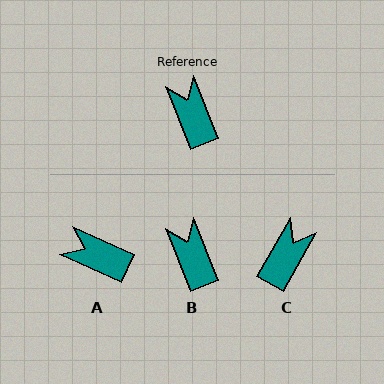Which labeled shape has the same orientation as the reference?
B.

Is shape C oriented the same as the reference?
No, it is off by about 51 degrees.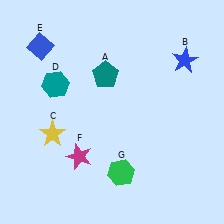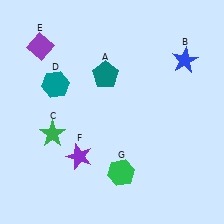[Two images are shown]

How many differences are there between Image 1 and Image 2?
There are 3 differences between the two images.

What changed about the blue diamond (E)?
In Image 1, E is blue. In Image 2, it changed to purple.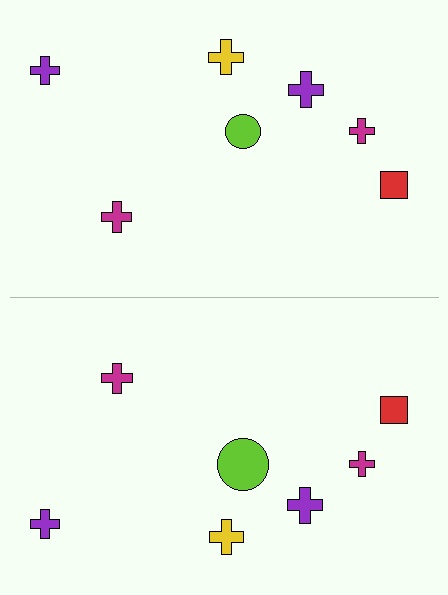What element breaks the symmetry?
The lime circle on the bottom side has a different size than its mirror counterpart.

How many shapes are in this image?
There are 14 shapes in this image.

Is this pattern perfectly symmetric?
No, the pattern is not perfectly symmetric. The lime circle on the bottom side has a different size than its mirror counterpart.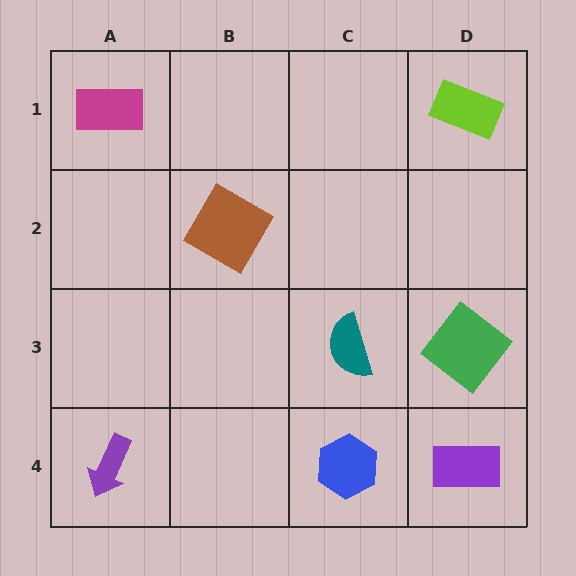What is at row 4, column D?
A purple rectangle.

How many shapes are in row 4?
3 shapes.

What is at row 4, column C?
A blue hexagon.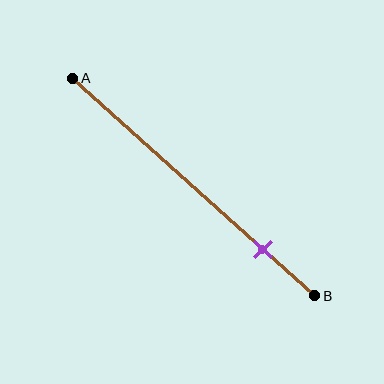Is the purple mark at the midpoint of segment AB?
No, the mark is at about 80% from A, not at the 50% midpoint.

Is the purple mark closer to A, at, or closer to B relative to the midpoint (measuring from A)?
The purple mark is closer to point B than the midpoint of segment AB.